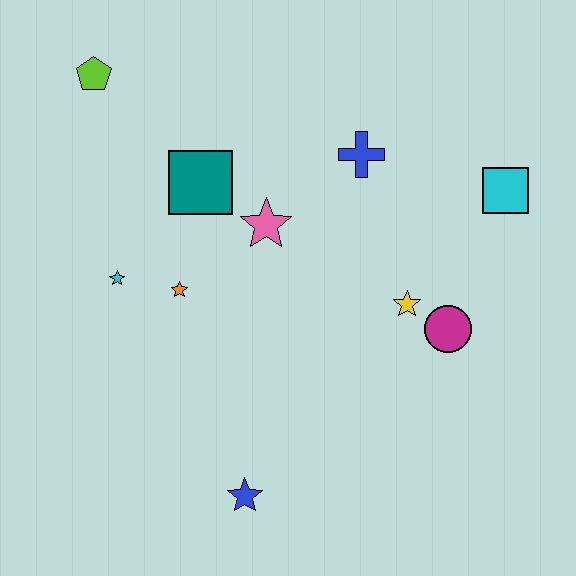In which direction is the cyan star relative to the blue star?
The cyan star is above the blue star.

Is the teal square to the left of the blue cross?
Yes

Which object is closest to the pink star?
The teal square is closest to the pink star.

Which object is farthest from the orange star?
The cyan square is farthest from the orange star.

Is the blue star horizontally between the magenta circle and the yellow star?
No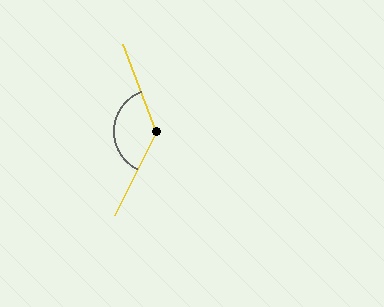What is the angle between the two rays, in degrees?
Approximately 132 degrees.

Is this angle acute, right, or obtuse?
It is obtuse.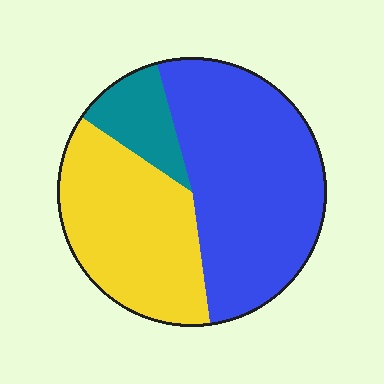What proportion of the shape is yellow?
Yellow takes up between a third and a half of the shape.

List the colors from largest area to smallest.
From largest to smallest: blue, yellow, teal.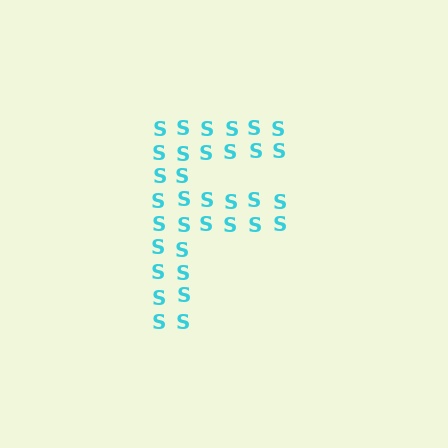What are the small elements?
The small elements are letter S's.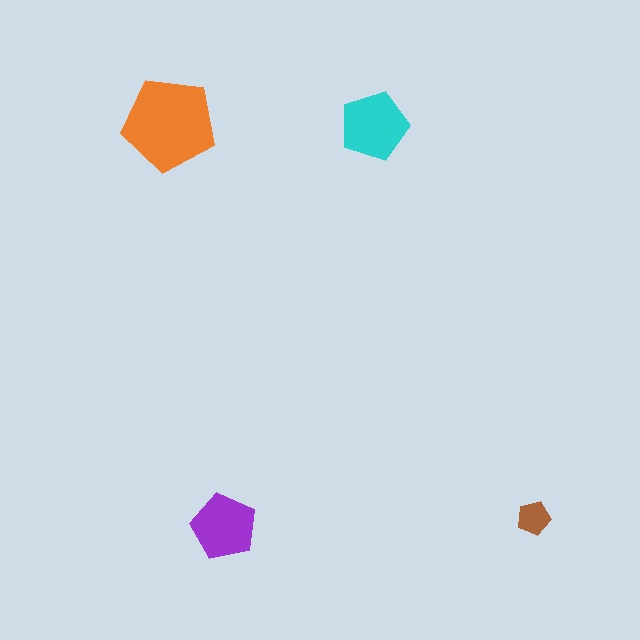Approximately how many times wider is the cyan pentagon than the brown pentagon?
About 2 times wider.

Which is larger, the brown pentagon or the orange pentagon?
The orange one.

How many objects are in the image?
There are 4 objects in the image.